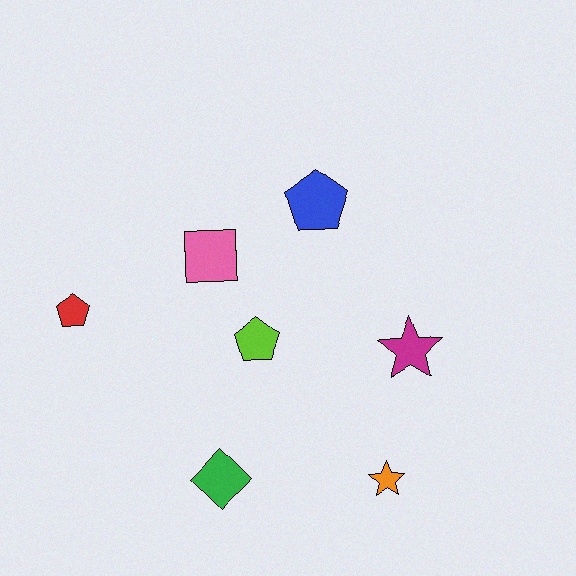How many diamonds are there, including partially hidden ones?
There is 1 diamond.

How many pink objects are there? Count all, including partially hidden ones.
There is 1 pink object.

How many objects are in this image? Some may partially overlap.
There are 7 objects.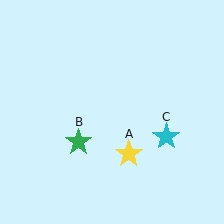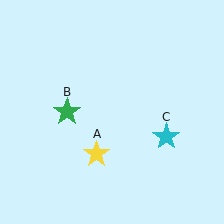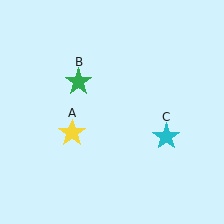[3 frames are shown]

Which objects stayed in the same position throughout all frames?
Cyan star (object C) remained stationary.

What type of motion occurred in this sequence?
The yellow star (object A), green star (object B) rotated clockwise around the center of the scene.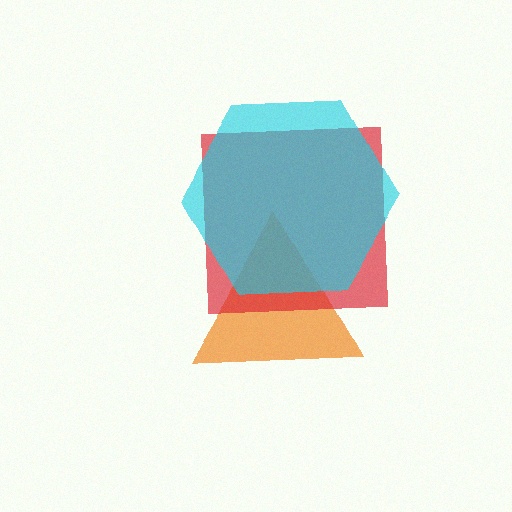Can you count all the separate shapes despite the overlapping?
Yes, there are 3 separate shapes.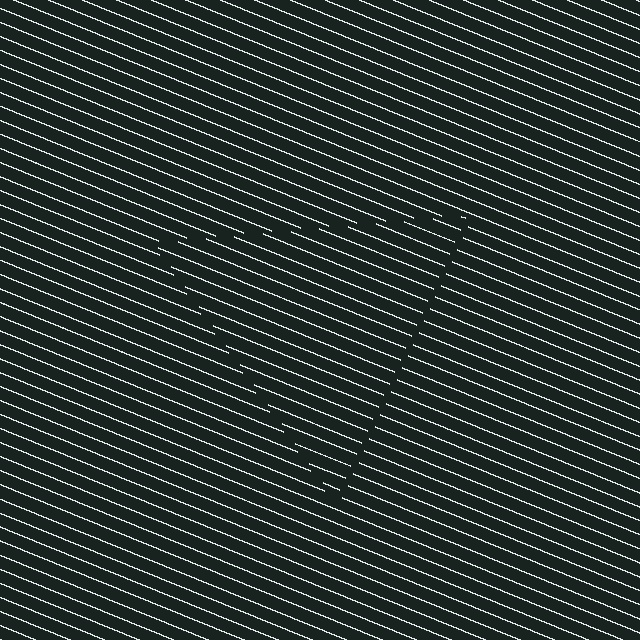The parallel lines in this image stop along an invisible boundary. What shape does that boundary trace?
An illusory triangle. The interior of the shape contains the same grating, shifted by half a period — the contour is defined by the phase discontinuity where line-ends from the inner and outer gratings abut.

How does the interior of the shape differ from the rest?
The interior of the shape contains the same grating, shifted by half a period — the contour is defined by the phase discontinuity where line-ends from the inner and outer gratings abut.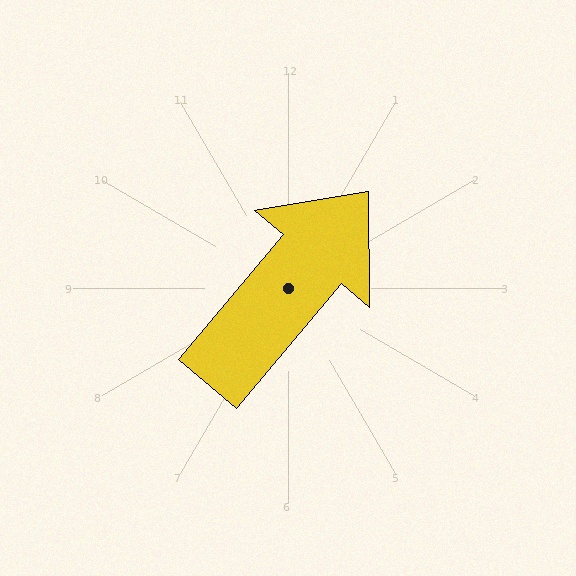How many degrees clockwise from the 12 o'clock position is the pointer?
Approximately 40 degrees.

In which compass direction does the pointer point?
Northeast.